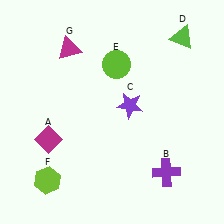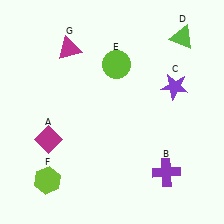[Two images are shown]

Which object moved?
The purple star (C) moved right.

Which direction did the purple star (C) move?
The purple star (C) moved right.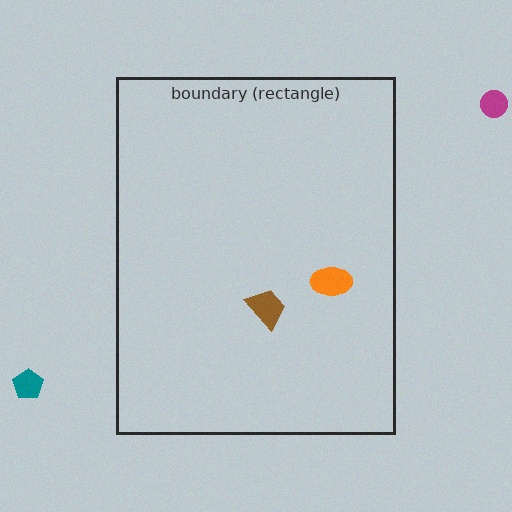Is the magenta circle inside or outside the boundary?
Outside.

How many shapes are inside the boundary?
2 inside, 2 outside.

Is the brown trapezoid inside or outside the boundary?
Inside.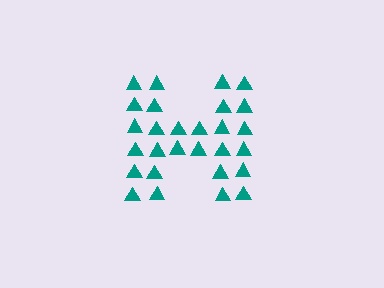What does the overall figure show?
The overall figure shows the letter H.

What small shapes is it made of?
It is made of small triangles.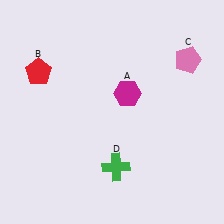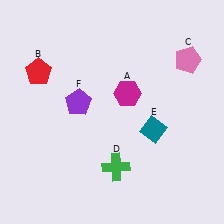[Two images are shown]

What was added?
A teal diamond (E), a purple pentagon (F) were added in Image 2.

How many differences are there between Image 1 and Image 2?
There are 2 differences between the two images.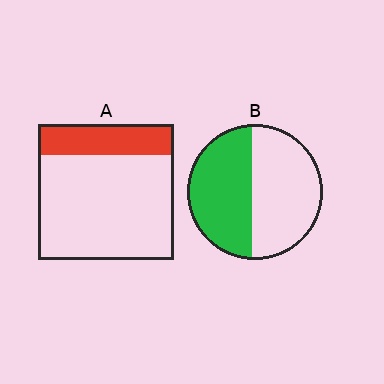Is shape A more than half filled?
No.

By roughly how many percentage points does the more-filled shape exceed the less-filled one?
By roughly 25 percentage points (B over A).